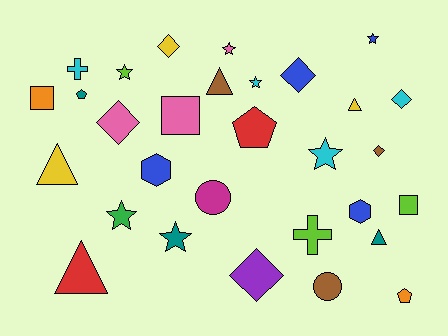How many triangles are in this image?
There are 5 triangles.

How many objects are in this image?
There are 30 objects.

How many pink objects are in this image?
There are 3 pink objects.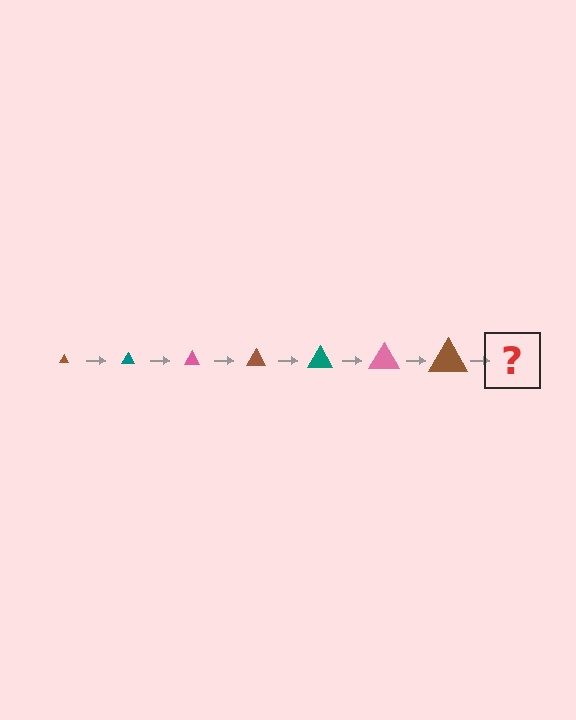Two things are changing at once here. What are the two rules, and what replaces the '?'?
The two rules are that the triangle grows larger each step and the color cycles through brown, teal, and pink. The '?' should be a teal triangle, larger than the previous one.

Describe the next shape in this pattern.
It should be a teal triangle, larger than the previous one.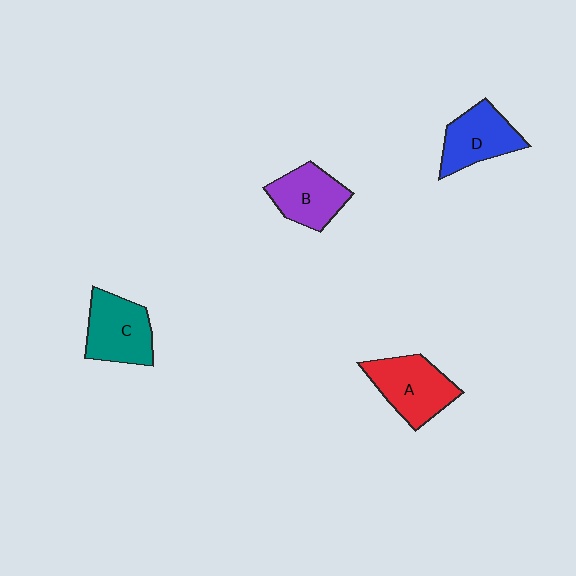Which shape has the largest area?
Shape A (red).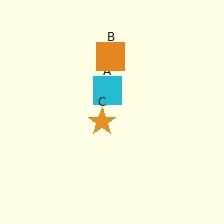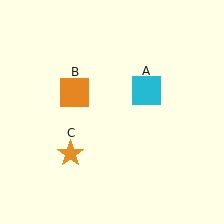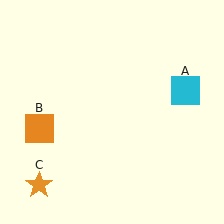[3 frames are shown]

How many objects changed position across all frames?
3 objects changed position: cyan square (object A), orange square (object B), orange star (object C).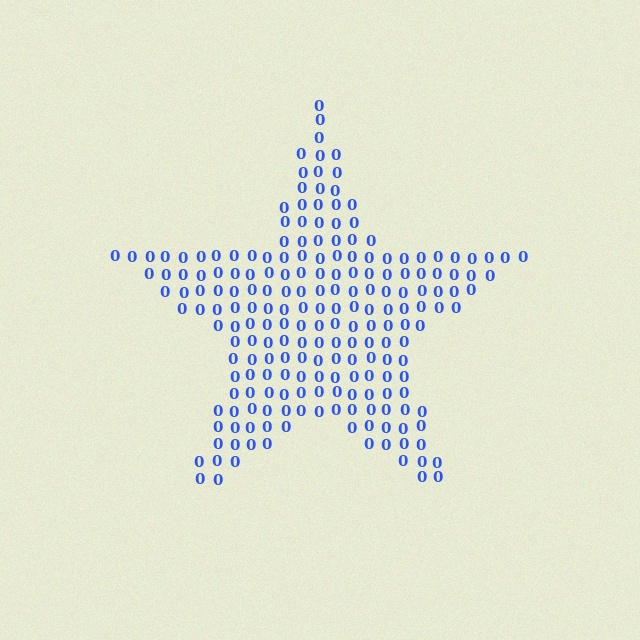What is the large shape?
The large shape is a star.